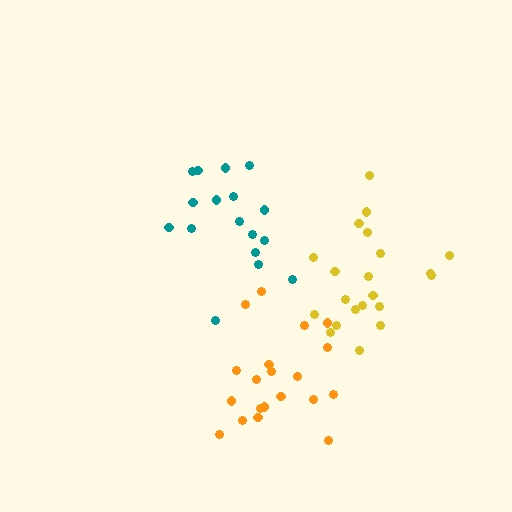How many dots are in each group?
Group 1: 17 dots, Group 2: 20 dots, Group 3: 21 dots (58 total).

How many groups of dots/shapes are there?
There are 3 groups.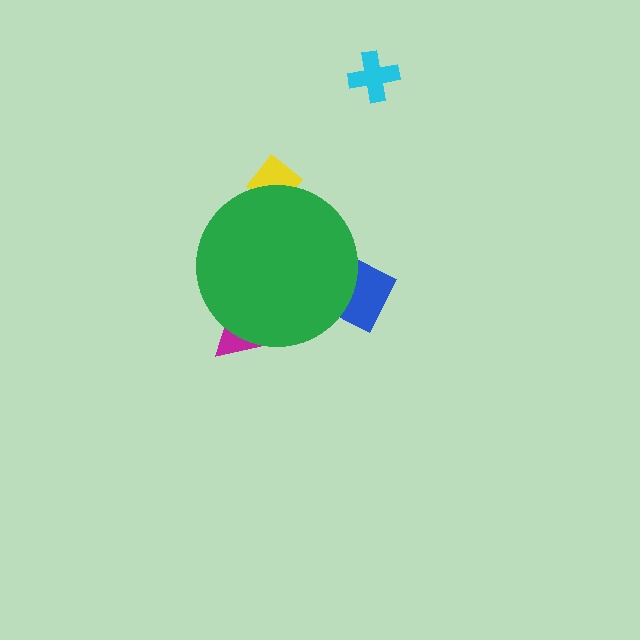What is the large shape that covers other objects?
A green circle.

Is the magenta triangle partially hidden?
Yes, the magenta triangle is partially hidden behind the green circle.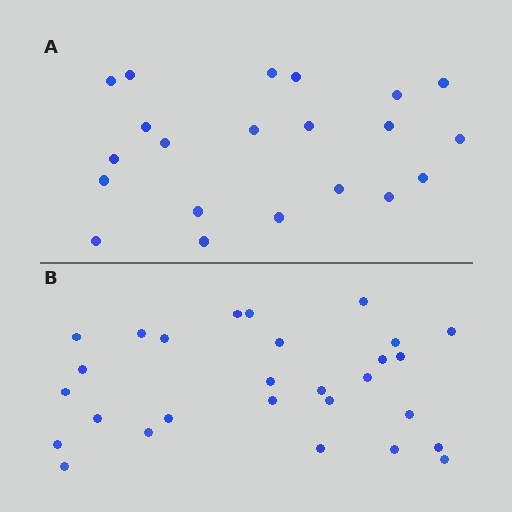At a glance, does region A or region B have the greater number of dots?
Region B (the bottom region) has more dots.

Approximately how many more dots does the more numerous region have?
Region B has roughly 8 or so more dots than region A.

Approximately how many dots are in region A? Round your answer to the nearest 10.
About 20 dots. (The exact count is 21, which rounds to 20.)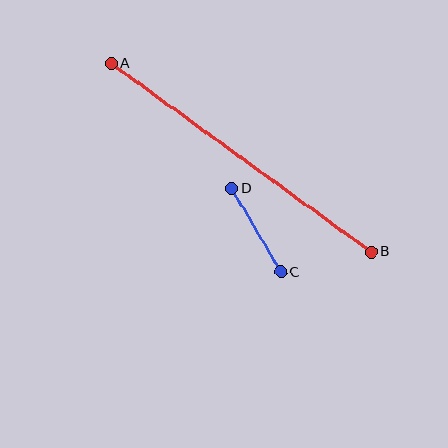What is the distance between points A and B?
The distance is approximately 321 pixels.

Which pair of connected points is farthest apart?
Points A and B are farthest apart.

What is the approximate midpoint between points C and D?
The midpoint is at approximately (256, 230) pixels.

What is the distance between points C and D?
The distance is approximately 97 pixels.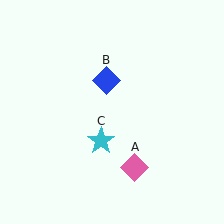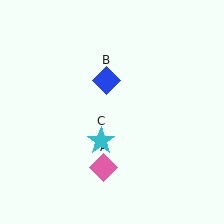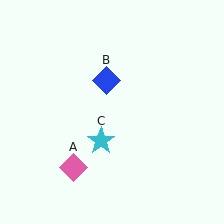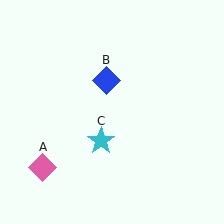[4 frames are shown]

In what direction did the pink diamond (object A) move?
The pink diamond (object A) moved left.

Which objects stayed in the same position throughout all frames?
Blue diamond (object B) and cyan star (object C) remained stationary.